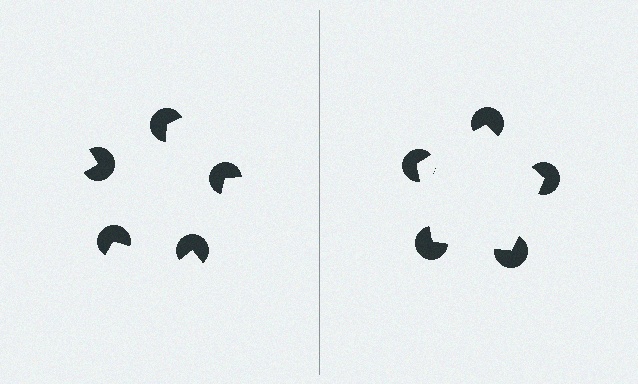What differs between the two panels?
The pac-man discs are positioned identically on both sides; only the wedge orientations differ. On the right they align to a pentagon; on the left they are misaligned.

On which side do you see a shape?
An illusory pentagon appears on the right side. On the left side the wedge cuts are rotated, so no coherent shape forms.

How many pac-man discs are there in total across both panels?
10 — 5 on each side.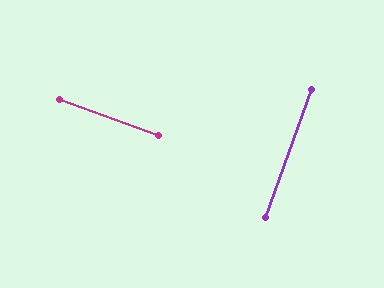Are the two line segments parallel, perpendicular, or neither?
Perpendicular — they meet at approximately 90°.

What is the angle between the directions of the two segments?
Approximately 90 degrees.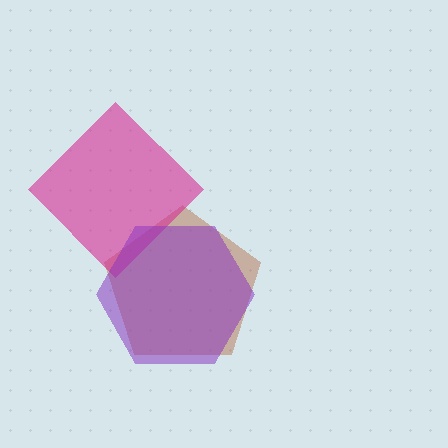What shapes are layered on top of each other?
The layered shapes are: a brown pentagon, a magenta diamond, a purple hexagon.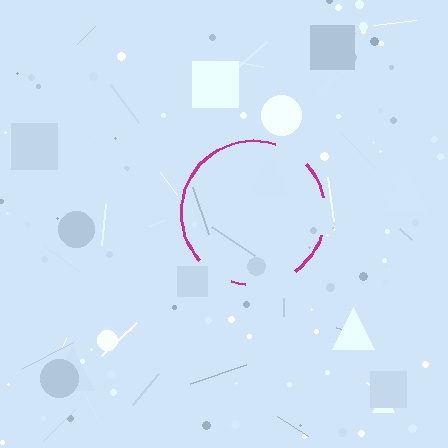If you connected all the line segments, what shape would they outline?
They would outline a circle.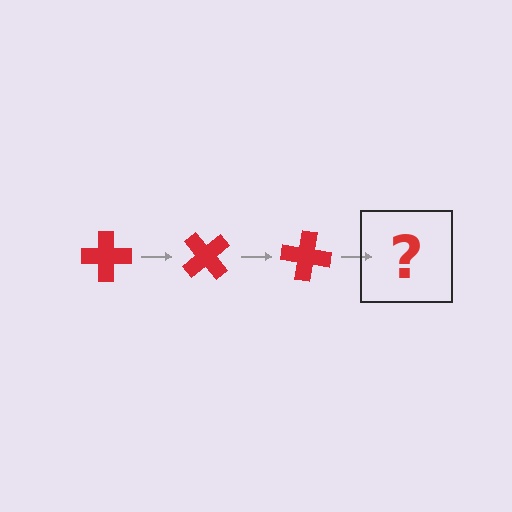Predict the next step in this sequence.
The next step is a red cross rotated 150 degrees.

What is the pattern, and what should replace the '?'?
The pattern is that the cross rotates 50 degrees each step. The '?' should be a red cross rotated 150 degrees.